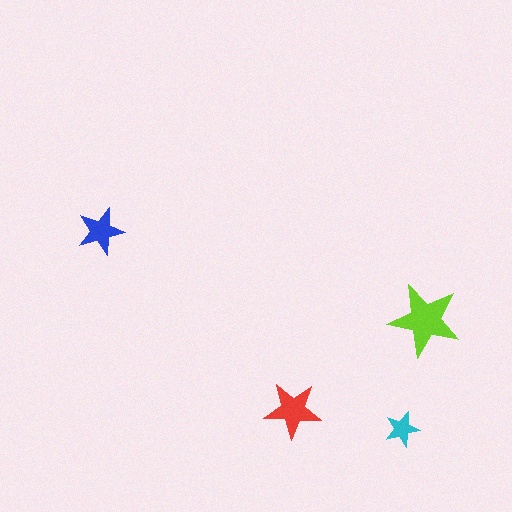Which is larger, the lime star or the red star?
The lime one.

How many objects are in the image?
There are 4 objects in the image.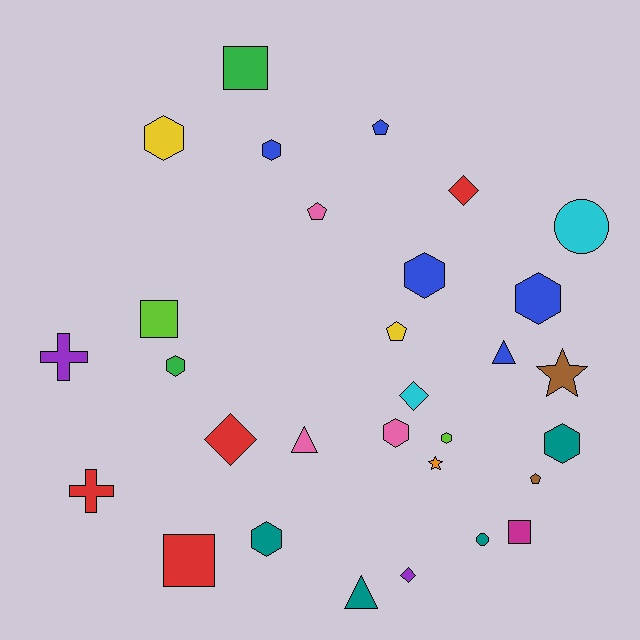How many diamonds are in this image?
There are 4 diamonds.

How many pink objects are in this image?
There are 3 pink objects.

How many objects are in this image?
There are 30 objects.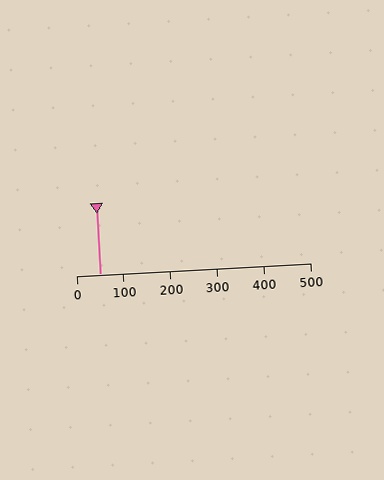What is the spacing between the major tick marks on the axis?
The major ticks are spaced 100 apart.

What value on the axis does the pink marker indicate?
The marker indicates approximately 50.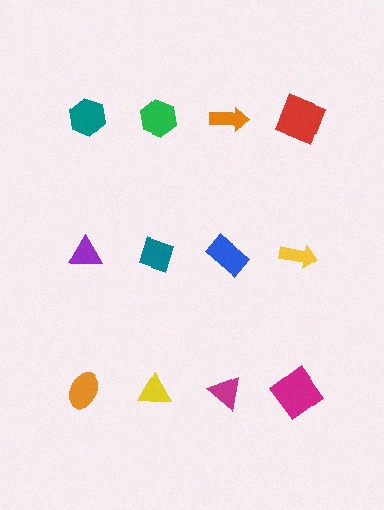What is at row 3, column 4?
A magenta diamond.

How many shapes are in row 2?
4 shapes.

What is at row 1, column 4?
A red square.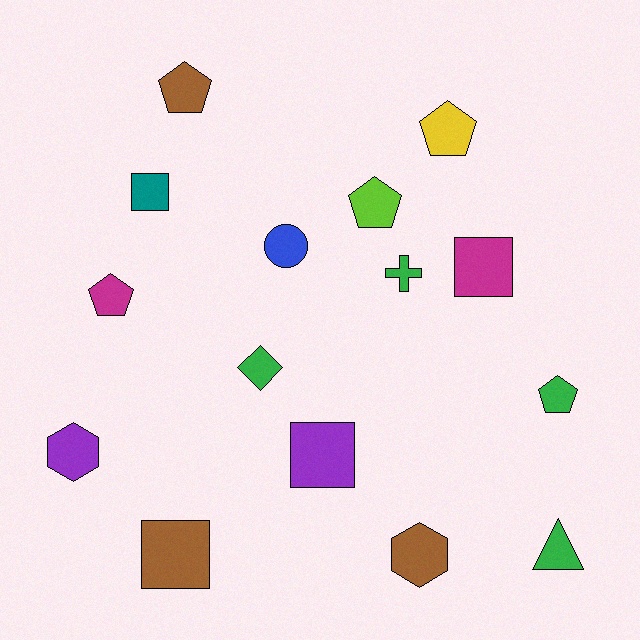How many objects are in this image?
There are 15 objects.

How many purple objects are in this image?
There are 2 purple objects.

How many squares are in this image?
There are 4 squares.